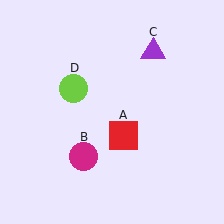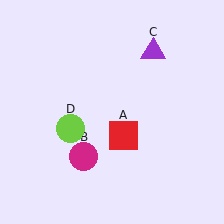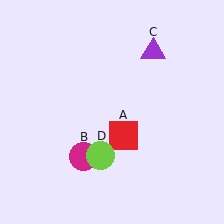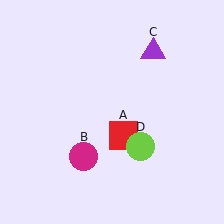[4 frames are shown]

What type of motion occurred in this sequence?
The lime circle (object D) rotated counterclockwise around the center of the scene.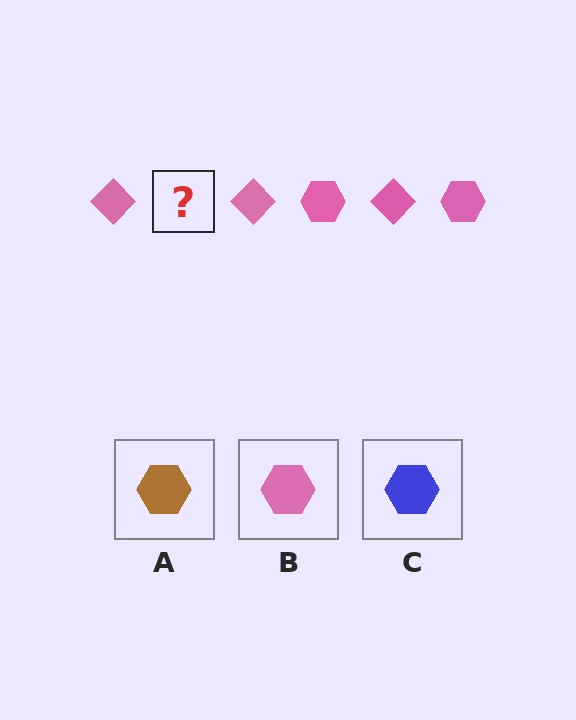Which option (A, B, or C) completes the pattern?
B.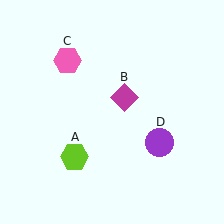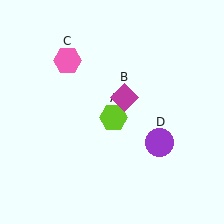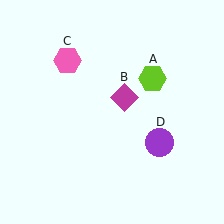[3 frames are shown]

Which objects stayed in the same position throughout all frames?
Magenta diamond (object B) and pink hexagon (object C) and purple circle (object D) remained stationary.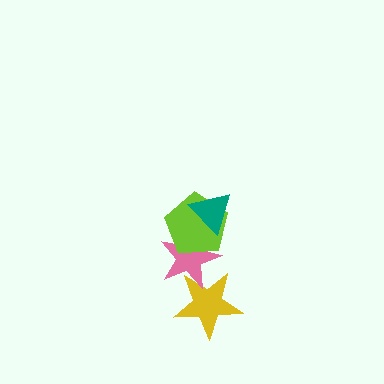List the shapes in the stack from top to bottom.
From top to bottom: the teal triangle, the lime pentagon, the pink star, the yellow star.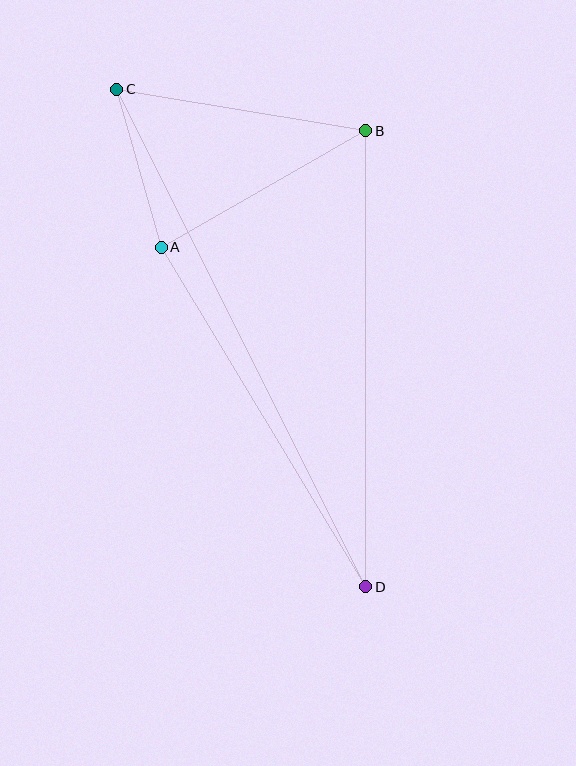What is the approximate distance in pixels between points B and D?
The distance between B and D is approximately 456 pixels.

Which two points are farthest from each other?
Points C and D are farthest from each other.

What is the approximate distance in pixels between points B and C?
The distance between B and C is approximately 252 pixels.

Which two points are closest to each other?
Points A and C are closest to each other.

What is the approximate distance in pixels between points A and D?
The distance between A and D is approximately 397 pixels.